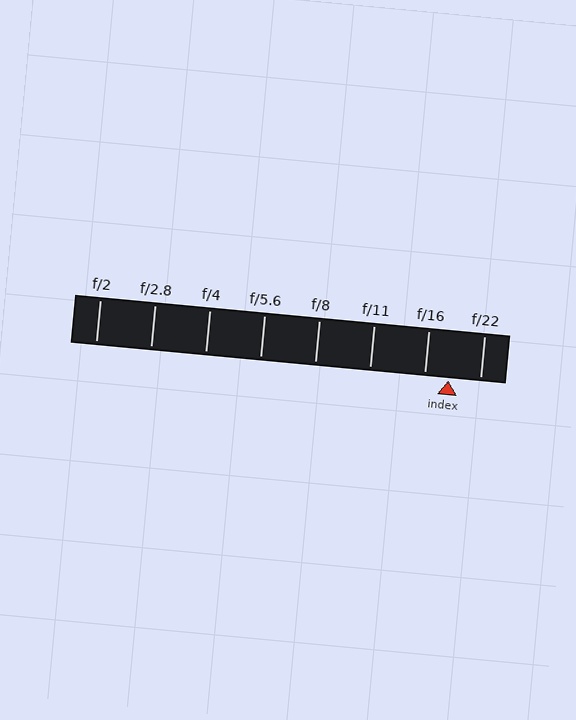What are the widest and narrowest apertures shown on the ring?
The widest aperture shown is f/2 and the narrowest is f/22.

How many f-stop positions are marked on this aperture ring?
There are 8 f-stop positions marked.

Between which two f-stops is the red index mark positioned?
The index mark is between f/16 and f/22.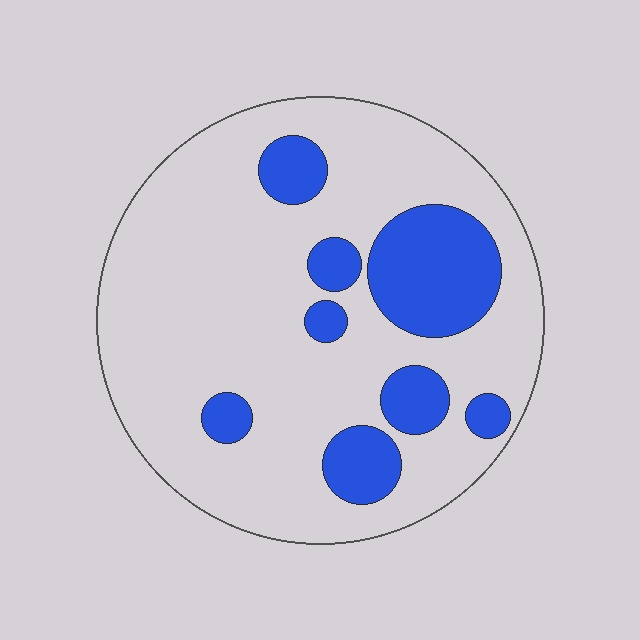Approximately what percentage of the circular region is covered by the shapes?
Approximately 20%.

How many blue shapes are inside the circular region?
8.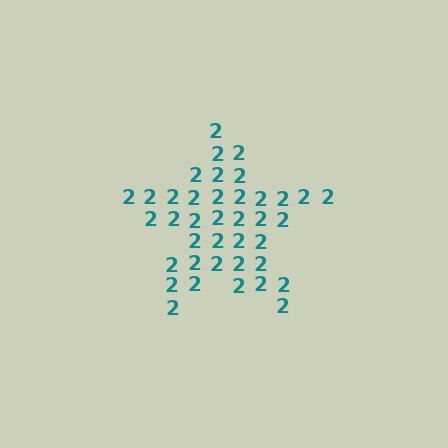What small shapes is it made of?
It is made of small digit 2's.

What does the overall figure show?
The overall figure shows a star.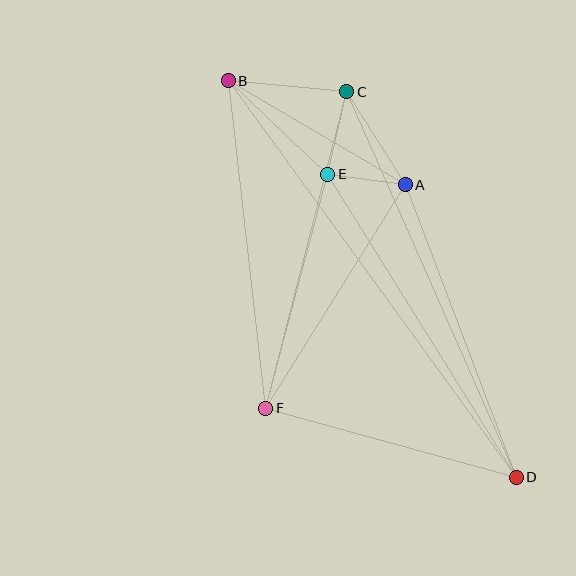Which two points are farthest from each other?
Points B and D are farthest from each other.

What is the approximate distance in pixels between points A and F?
The distance between A and F is approximately 263 pixels.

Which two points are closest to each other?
Points A and E are closest to each other.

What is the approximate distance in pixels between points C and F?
The distance between C and F is approximately 327 pixels.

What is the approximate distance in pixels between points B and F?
The distance between B and F is approximately 330 pixels.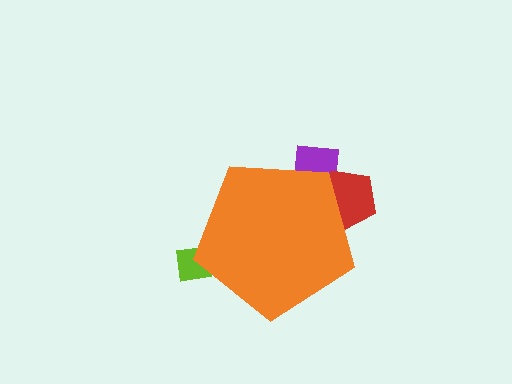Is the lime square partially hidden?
Yes, the lime square is partially hidden behind the orange pentagon.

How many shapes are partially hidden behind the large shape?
3 shapes are partially hidden.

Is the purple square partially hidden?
Yes, the purple square is partially hidden behind the orange pentagon.